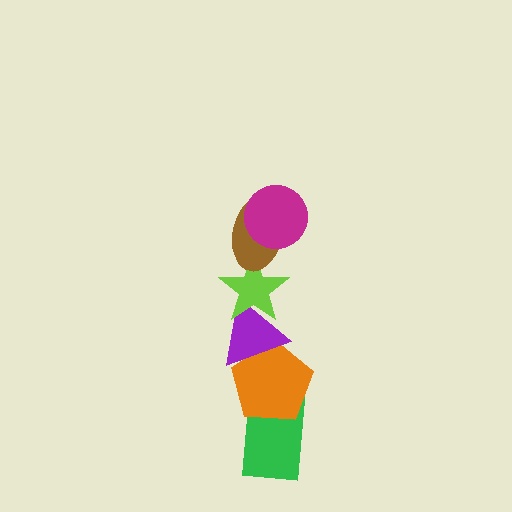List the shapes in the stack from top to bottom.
From top to bottom: the magenta circle, the brown ellipse, the lime star, the purple triangle, the orange pentagon, the green rectangle.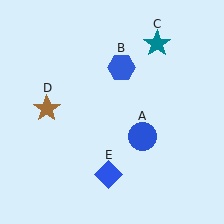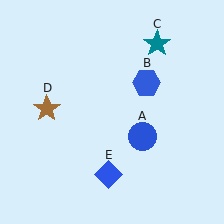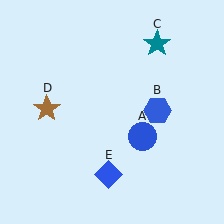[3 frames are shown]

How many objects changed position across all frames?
1 object changed position: blue hexagon (object B).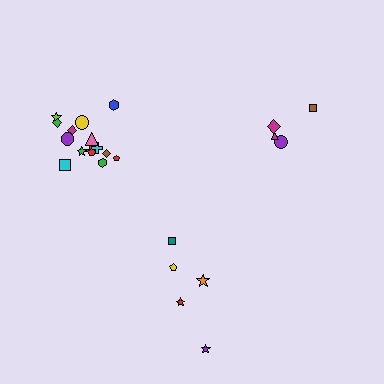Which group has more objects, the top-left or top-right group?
The top-left group.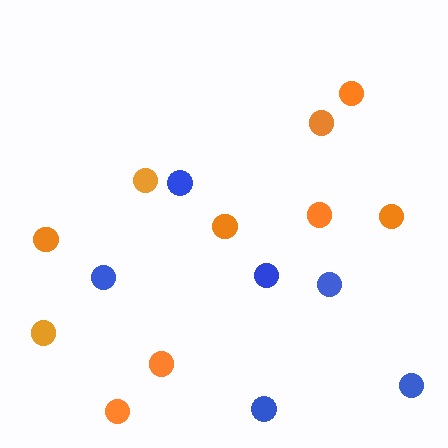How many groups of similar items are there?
There are 2 groups: one group of blue circles (6) and one group of orange circles (10).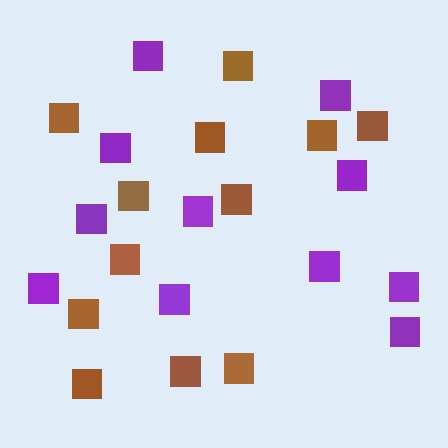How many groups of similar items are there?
There are 2 groups: one group of brown squares (12) and one group of purple squares (11).